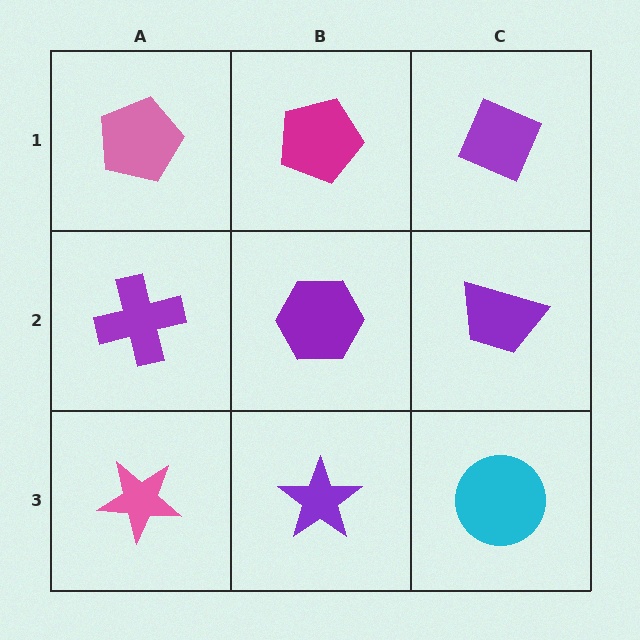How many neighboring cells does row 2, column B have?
4.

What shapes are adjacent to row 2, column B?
A magenta pentagon (row 1, column B), a purple star (row 3, column B), a purple cross (row 2, column A), a purple trapezoid (row 2, column C).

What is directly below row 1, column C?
A purple trapezoid.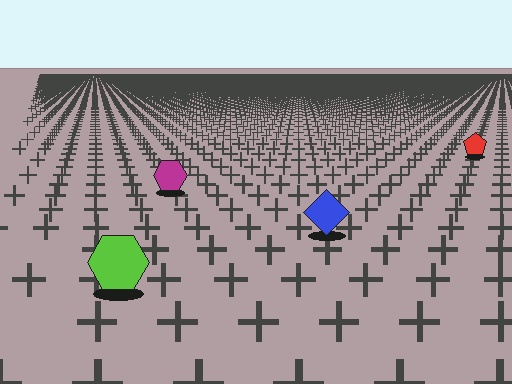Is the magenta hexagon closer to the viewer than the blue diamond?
No. The blue diamond is closer — you can tell from the texture gradient: the ground texture is coarser near it.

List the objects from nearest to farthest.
From nearest to farthest: the lime hexagon, the blue diamond, the magenta hexagon, the red pentagon.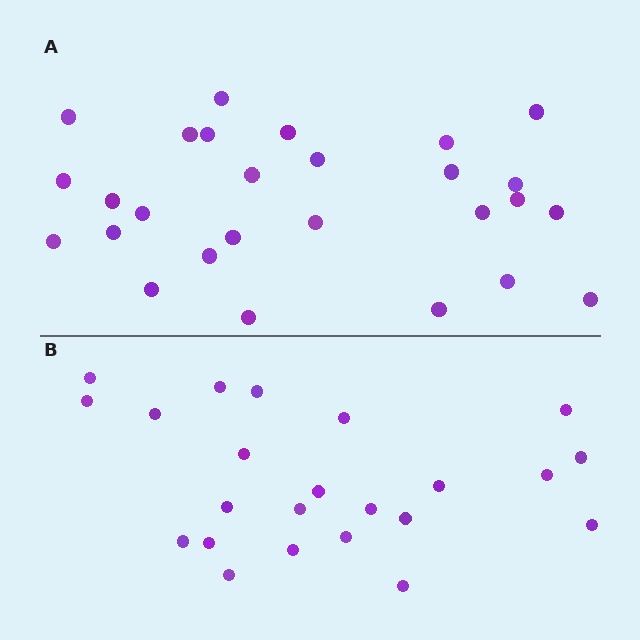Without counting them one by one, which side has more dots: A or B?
Region A (the top region) has more dots.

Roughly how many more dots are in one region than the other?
Region A has about 4 more dots than region B.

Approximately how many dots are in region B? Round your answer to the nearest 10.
About 20 dots. (The exact count is 23, which rounds to 20.)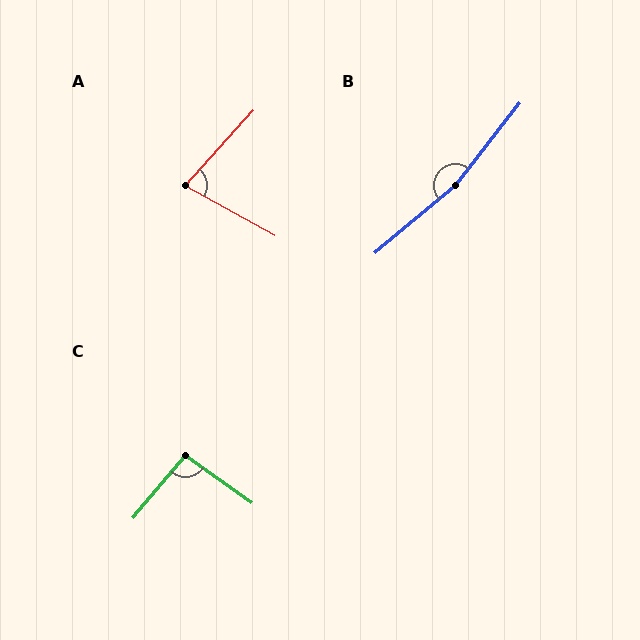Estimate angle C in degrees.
Approximately 95 degrees.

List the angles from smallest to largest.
A (77°), C (95°), B (168°).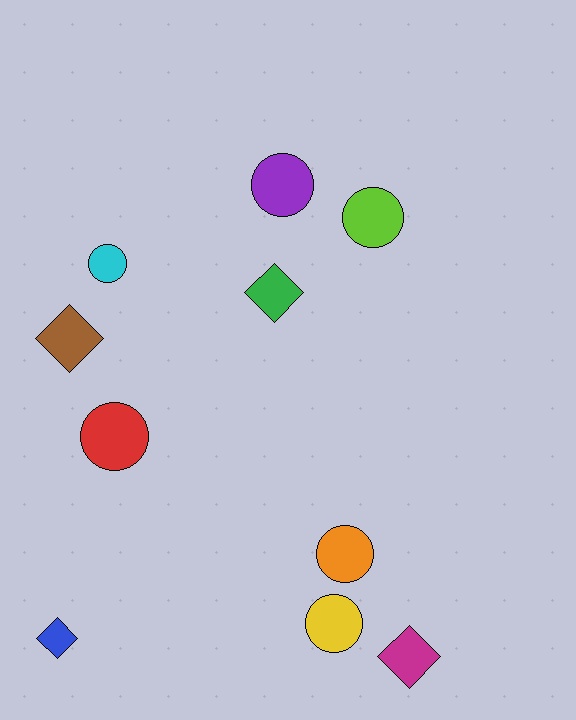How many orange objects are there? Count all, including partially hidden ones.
There is 1 orange object.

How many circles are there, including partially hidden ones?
There are 6 circles.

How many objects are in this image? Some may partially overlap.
There are 10 objects.